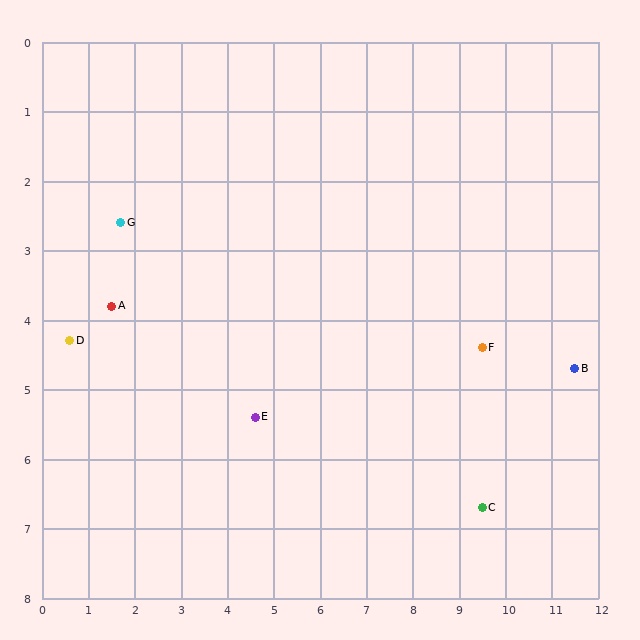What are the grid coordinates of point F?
Point F is at approximately (9.5, 4.4).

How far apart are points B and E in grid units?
Points B and E are about 6.9 grid units apart.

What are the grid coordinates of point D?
Point D is at approximately (0.6, 4.3).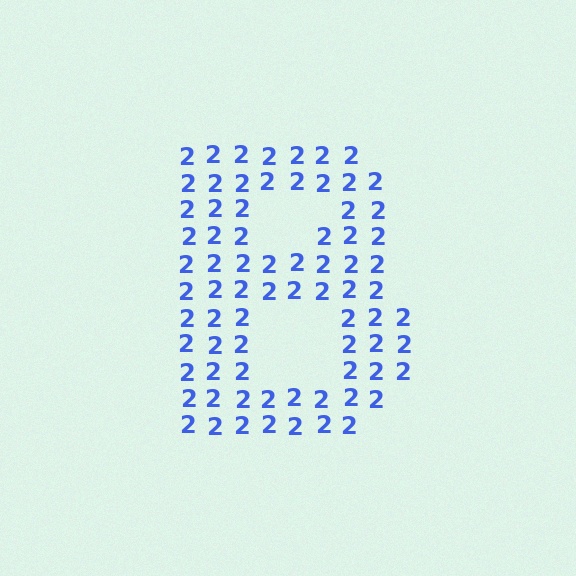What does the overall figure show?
The overall figure shows the letter B.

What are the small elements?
The small elements are digit 2's.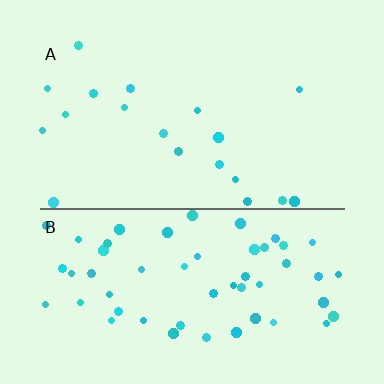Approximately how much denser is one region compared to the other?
Approximately 2.9× — region B over region A.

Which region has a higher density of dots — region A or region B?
B (the bottom).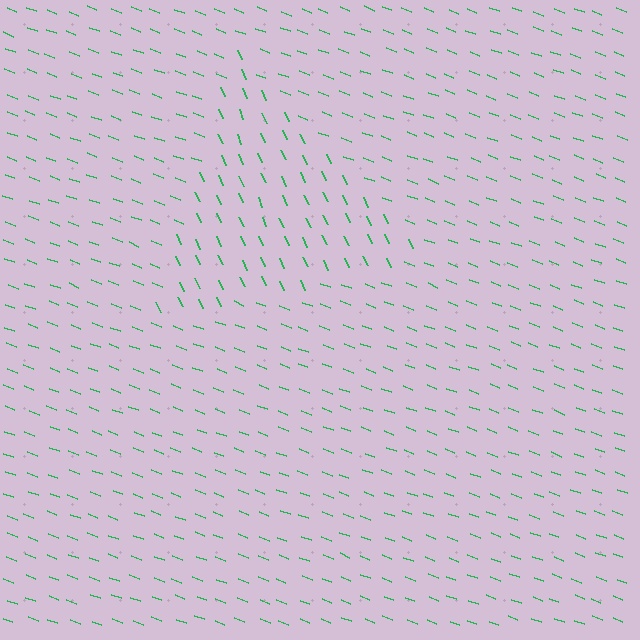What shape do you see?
I see a triangle.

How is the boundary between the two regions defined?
The boundary is defined purely by a change in line orientation (approximately 45 degrees difference). All lines are the same color and thickness.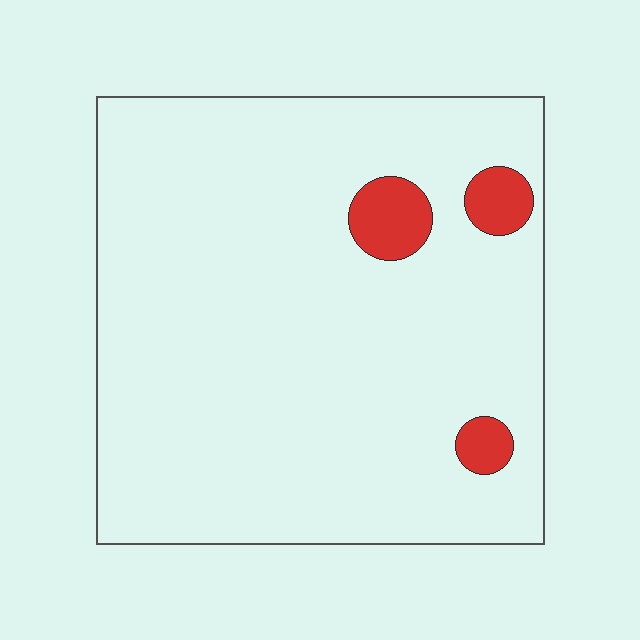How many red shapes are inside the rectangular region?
3.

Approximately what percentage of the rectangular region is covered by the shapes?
Approximately 5%.